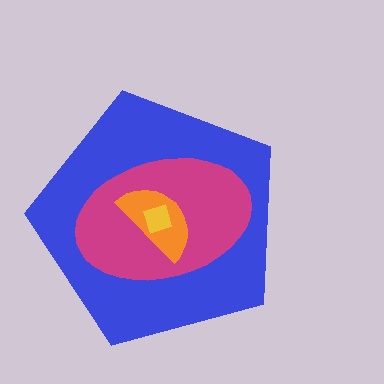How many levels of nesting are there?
4.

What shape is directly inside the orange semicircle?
The yellow square.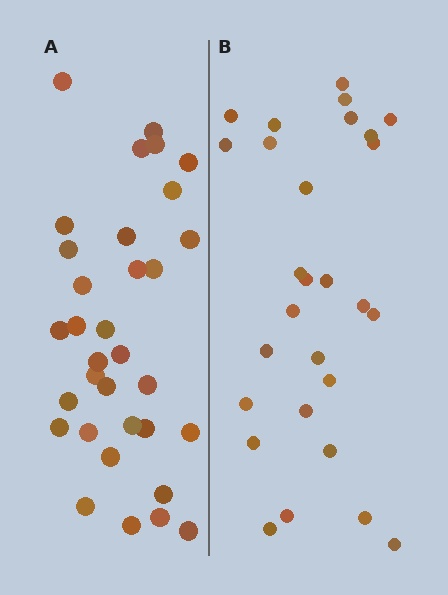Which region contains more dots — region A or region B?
Region A (the left region) has more dots.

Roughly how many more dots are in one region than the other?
Region A has about 5 more dots than region B.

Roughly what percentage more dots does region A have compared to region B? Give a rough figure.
About 20% more.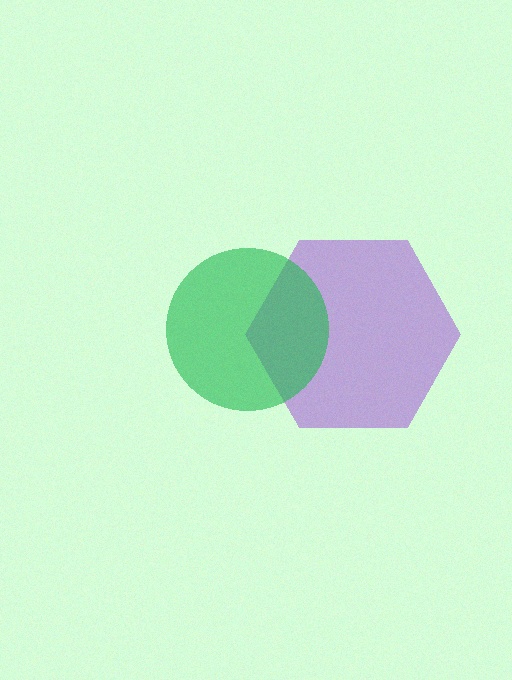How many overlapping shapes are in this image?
There are 2 overlapping shapes in the image.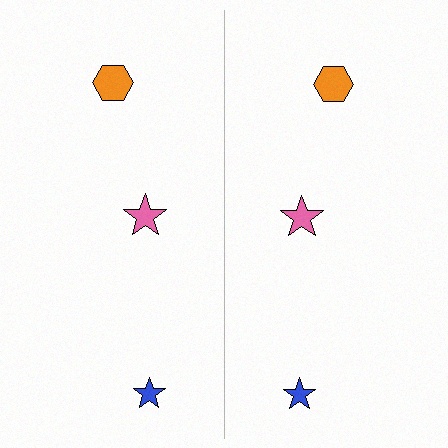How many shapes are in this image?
There are 6 shapes in this image.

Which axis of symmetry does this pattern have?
The pattern has a vertical axis of symmetry running through the center of the image.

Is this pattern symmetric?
Yes, this pattern has bilateral (reflection) symmetry.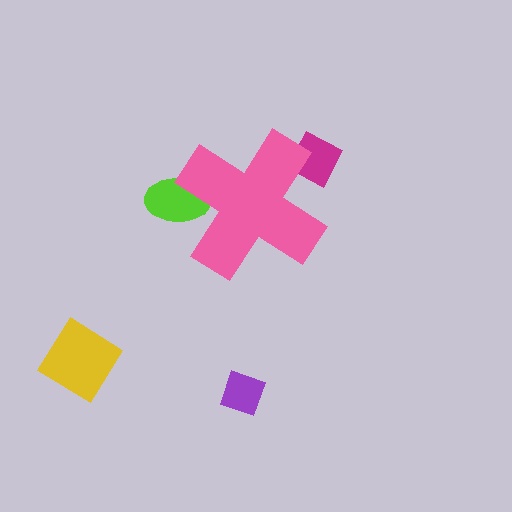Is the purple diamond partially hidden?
No, the purple diamond is fully visible.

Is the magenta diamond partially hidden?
Yes, the magenta diamond is partially hidden behind the pink cross.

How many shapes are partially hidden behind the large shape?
2 shapes are partially hidden.